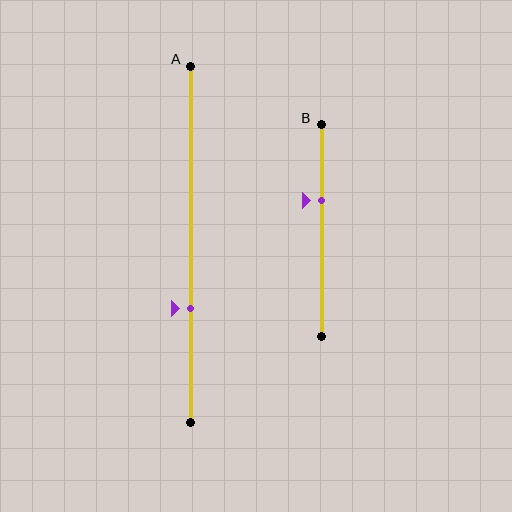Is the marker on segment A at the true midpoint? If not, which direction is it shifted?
No, the marker on segment A is shifted downward by about 18% of the segment length.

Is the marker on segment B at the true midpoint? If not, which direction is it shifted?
No, the marker on segment B is shifted upward by about 14% of the segment length.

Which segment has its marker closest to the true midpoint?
Segment B has its marker closest to the true midpoint.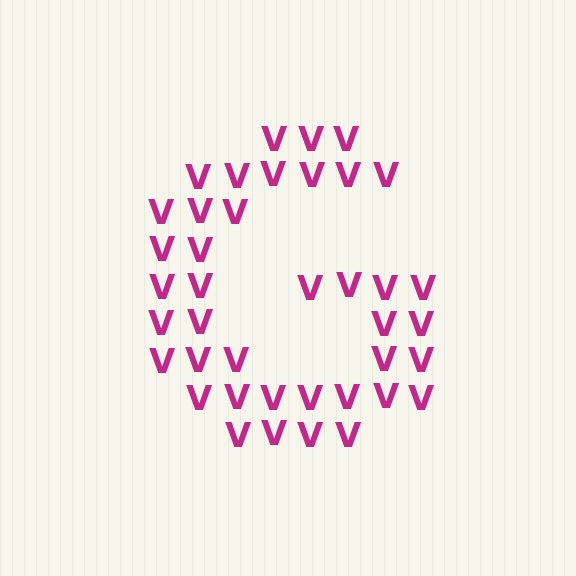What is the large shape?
The large shape is the letter G.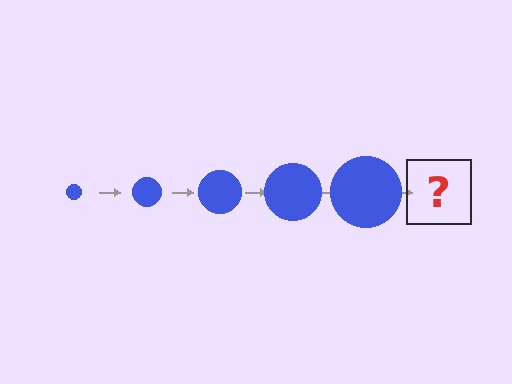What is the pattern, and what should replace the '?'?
The pattern is that the circle gets progressively larger each step. The '?' should be a blue circle, larger than the previous one.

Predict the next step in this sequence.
The next step is a blue circle, larger than the previous one.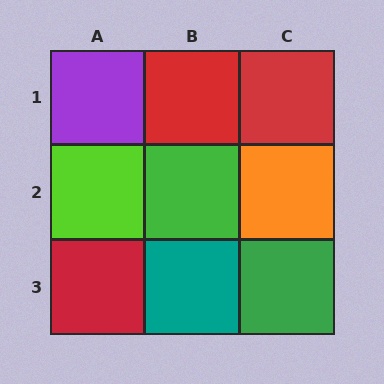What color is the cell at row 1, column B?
Red.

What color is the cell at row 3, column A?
Red.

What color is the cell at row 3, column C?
Green.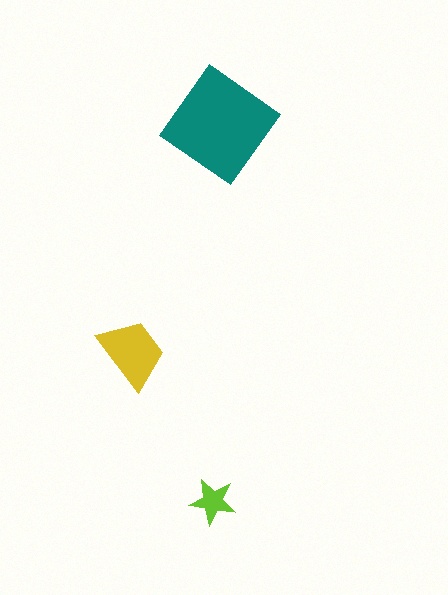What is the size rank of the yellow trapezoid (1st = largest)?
2nd.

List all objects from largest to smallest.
The teal diamond, the yellow trapezoid, the lime star.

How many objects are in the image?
There are 3 objects in the image.